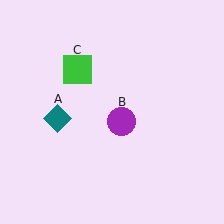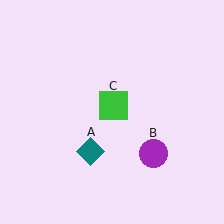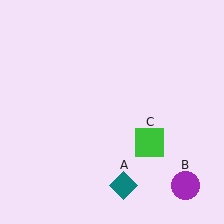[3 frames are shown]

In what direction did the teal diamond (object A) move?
The teal diamond (object A) moved down and to the right.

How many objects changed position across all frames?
3 objects changed position: teal diamond (object A), purple circle (object B), green square (object C).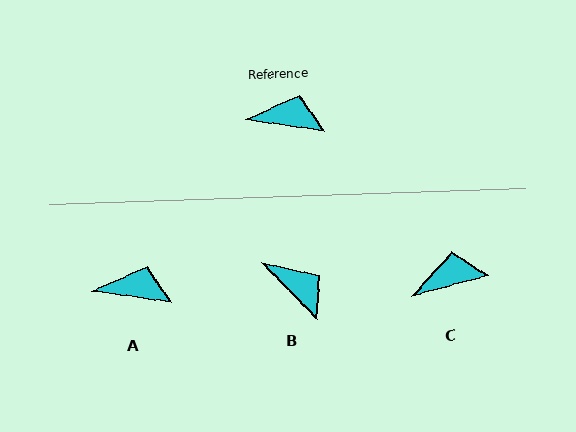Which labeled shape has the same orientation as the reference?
A.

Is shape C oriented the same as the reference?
No, it is off by about 23 degrees.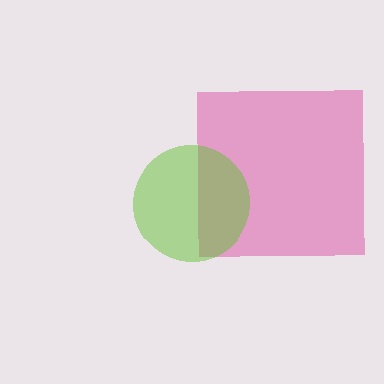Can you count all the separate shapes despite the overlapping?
Yes, there are 2 separate shapes.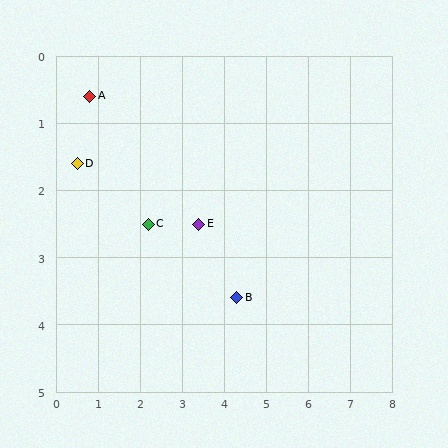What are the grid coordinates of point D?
Point D is at approximately (0.5, 1.6).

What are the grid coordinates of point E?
Point E is at approximately (3.4, 2.5).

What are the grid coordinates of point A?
Point A is at approximately (0.8, 0.6).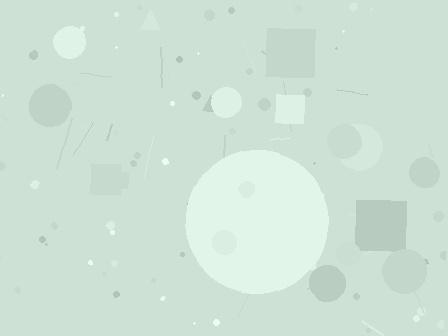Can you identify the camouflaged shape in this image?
The camouflaged shape is a circle.